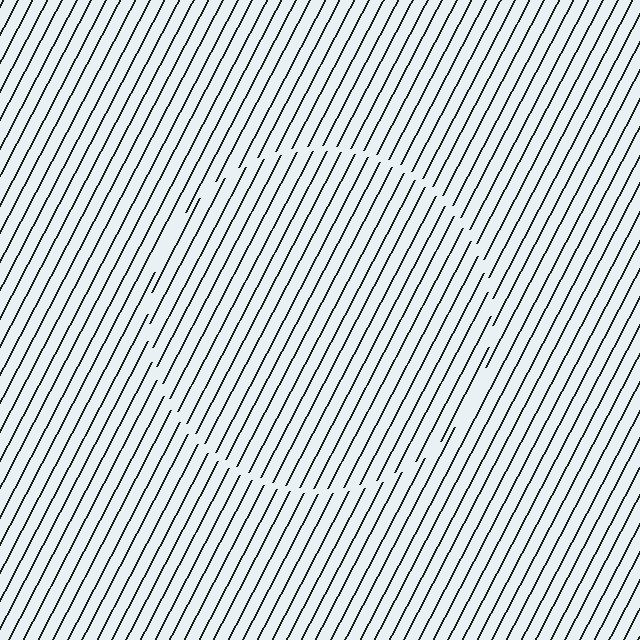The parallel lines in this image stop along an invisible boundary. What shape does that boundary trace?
An illusory circle. The interior of the shape contains the same grating, shifted by half a period — the contour is defined by the phase discontinuity where line-ends from the inner and outer gratings abut.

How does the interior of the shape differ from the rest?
The interior of the shape contains the same grating, shifted by half a period — the contour is defined by the phase discontinuity where line-ends from the inner and outer gratings abut.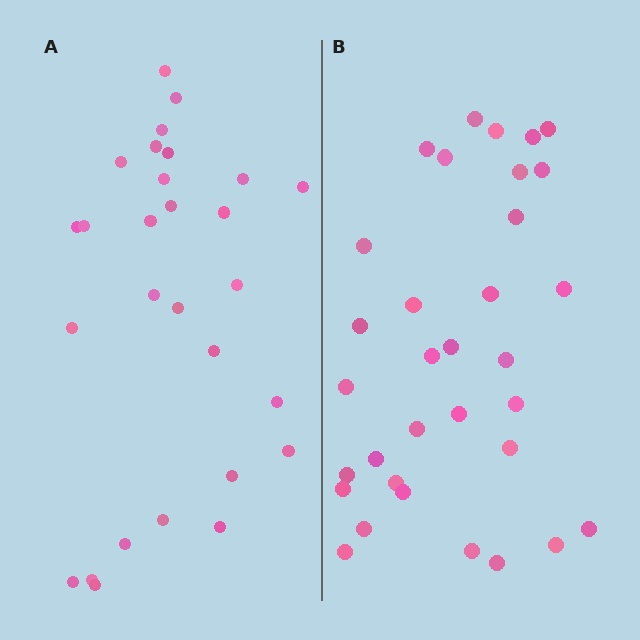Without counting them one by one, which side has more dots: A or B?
Region B (the right region) has more dots.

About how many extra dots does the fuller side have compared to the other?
Region B has about 5 more dots than region A.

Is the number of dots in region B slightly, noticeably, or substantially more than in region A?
Region B has only slightly more — the two regions are fairly close. The ratio is roughly 1.2 to 1.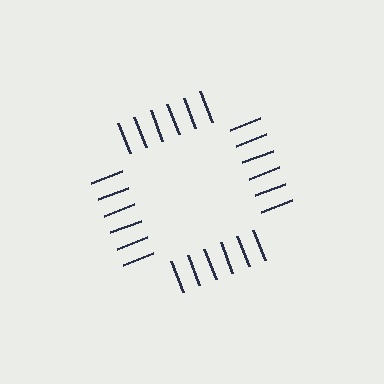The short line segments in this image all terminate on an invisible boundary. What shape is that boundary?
An illusory square — the line segments terminate on its edges but no continuous stroke is drawn.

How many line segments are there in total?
24 — 6 along each of the 4 edges.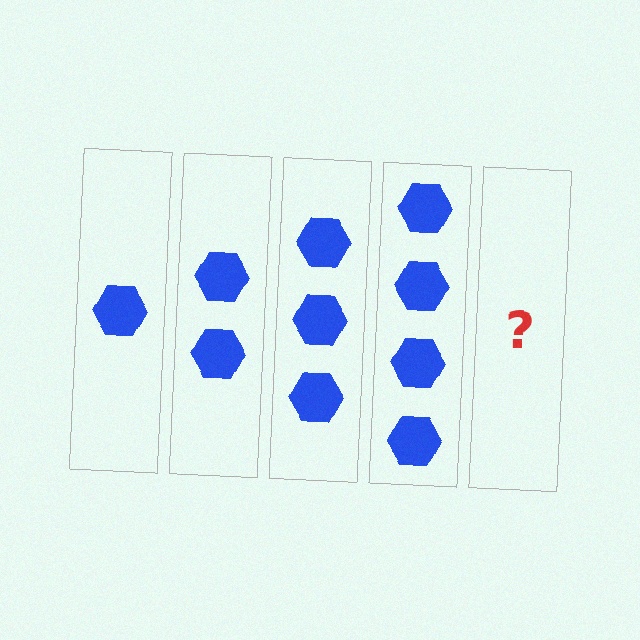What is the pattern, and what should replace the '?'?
The pattern is that each step adds one more hexagon. The '?' should be 5 hexagons.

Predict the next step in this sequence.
The next step is 5 hexagons.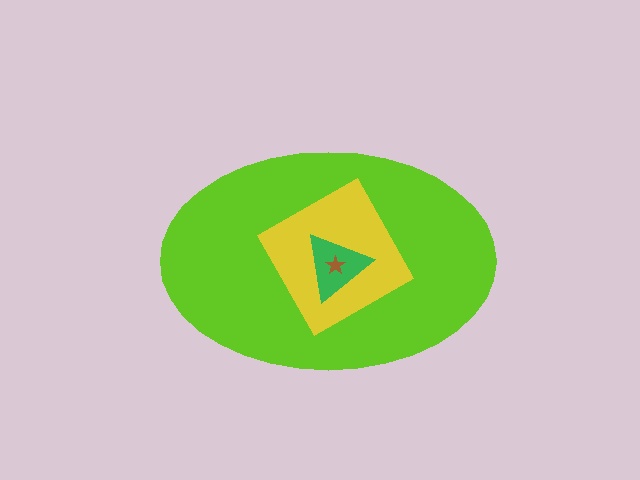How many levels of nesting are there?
4.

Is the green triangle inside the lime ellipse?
Yes.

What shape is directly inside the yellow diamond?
The green triangle.